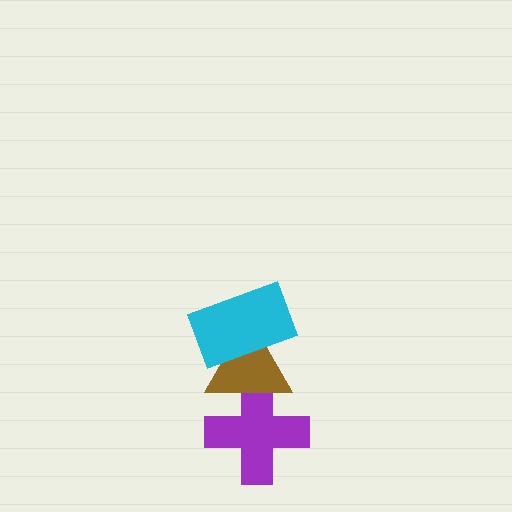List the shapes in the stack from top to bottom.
From top to bottom: the cyan rectangle, the brown triangle, the purple cross.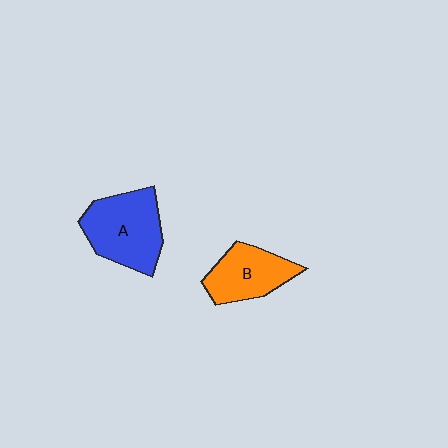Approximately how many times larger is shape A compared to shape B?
Approximately 1.3 times.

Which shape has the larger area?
Shape A (blue).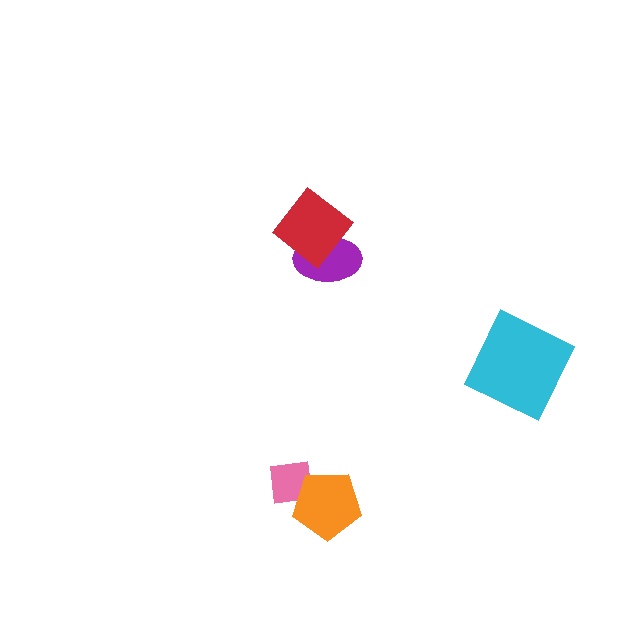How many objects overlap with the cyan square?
0 objects overlap with the cyan square.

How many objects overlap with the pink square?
1 object overlaps with the pink square.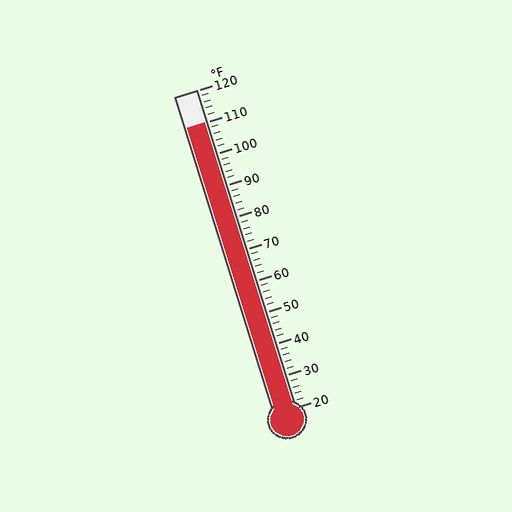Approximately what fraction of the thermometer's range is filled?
The thermometer is filled to approximately 90% of its range.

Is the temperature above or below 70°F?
The temperature is above 70°F.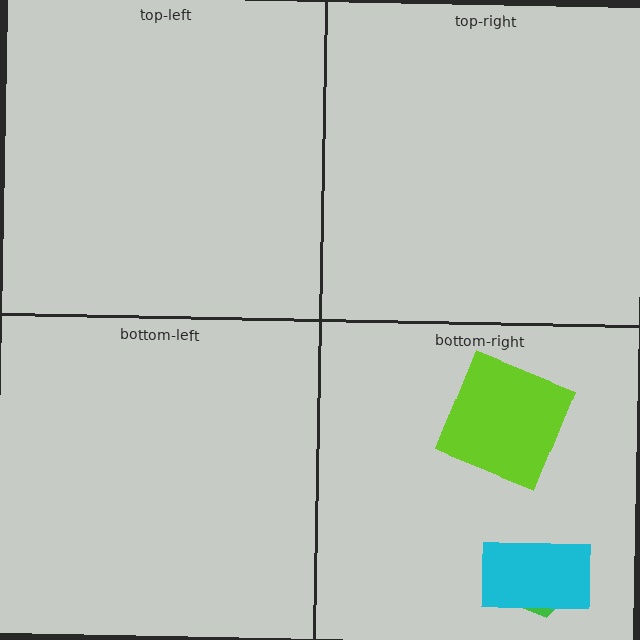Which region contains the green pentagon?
The bottom-right region.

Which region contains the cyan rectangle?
The bottom-right region.